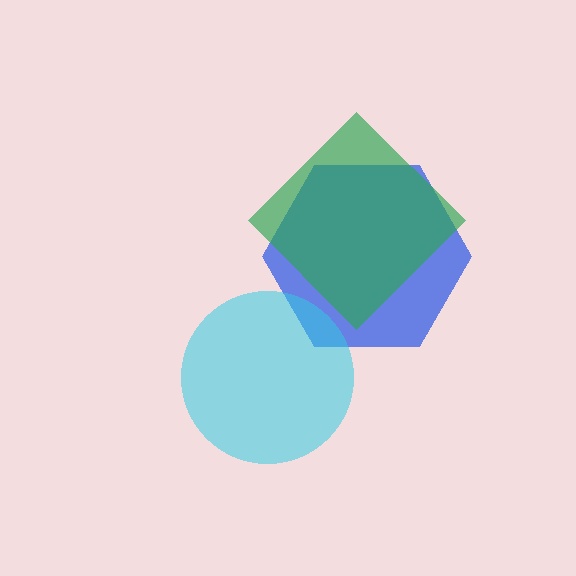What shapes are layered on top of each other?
The layered shapes are: a blue hexagon, a green diamond, a cyan circle.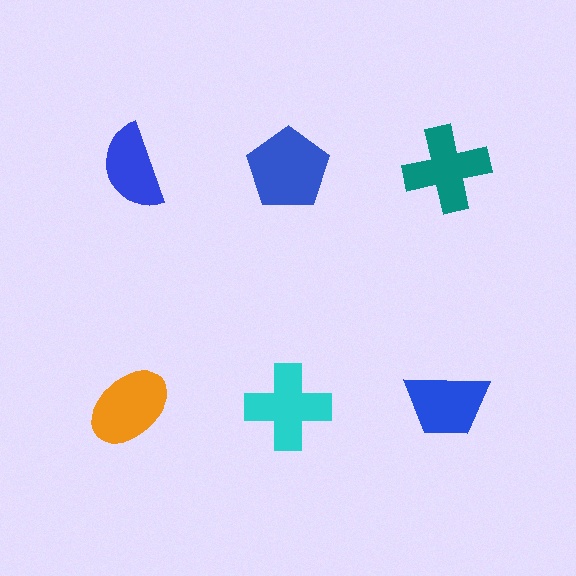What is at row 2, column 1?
An orange ellipse.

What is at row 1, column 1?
A blue semicircle.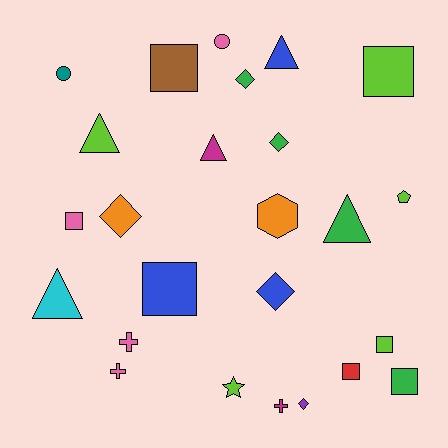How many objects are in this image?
There are 25 objects.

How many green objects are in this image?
There are 4 green objects.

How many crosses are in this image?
There are 3 crosses.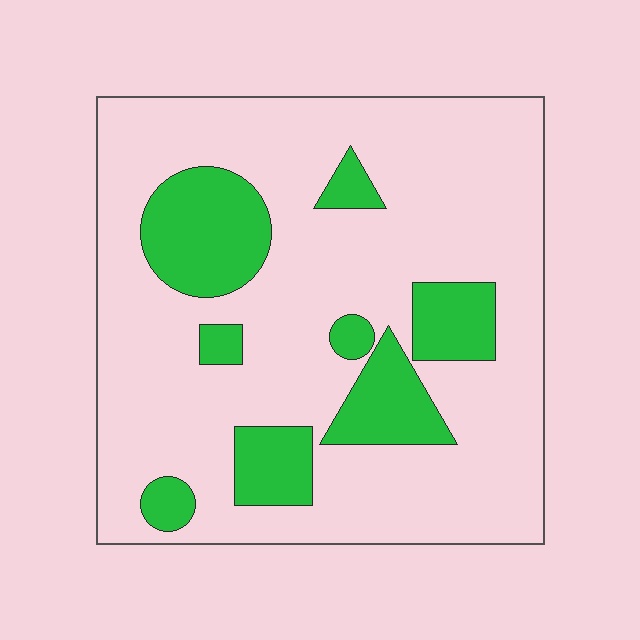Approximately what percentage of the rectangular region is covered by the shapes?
Approximately 20%.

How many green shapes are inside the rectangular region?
8.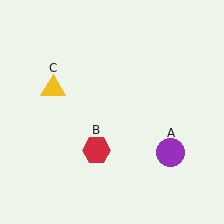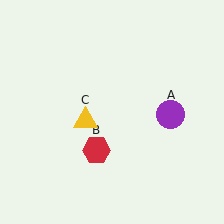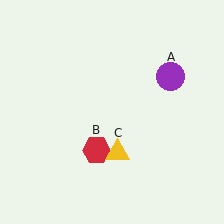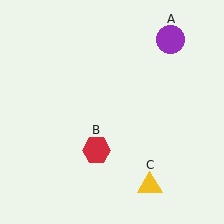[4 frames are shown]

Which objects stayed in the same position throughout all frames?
Red hexagon (object B) remained stationary.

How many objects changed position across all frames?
2 objects changed position: purple circle (object A), yellow triangle (object C).